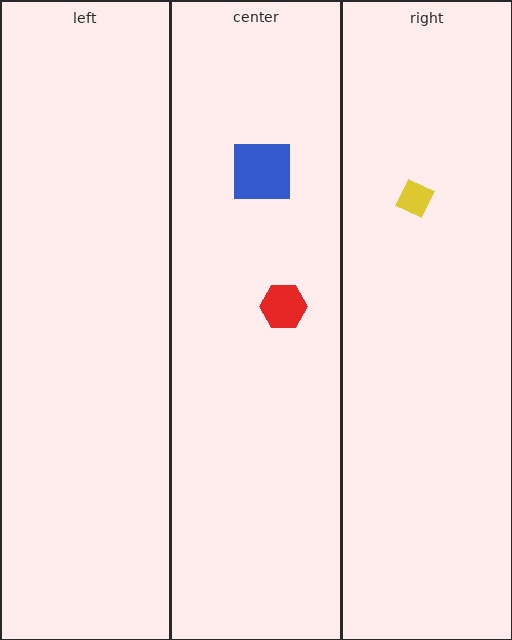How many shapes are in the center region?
2.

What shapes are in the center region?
The blue square, the red hexagon.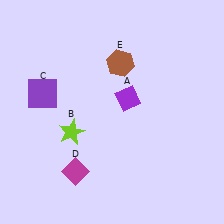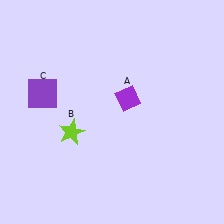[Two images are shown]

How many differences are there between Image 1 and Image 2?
There are 2 differences between the two images.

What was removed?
The magenta diamond (D), the brown hexagon (E) were removed in Image 2.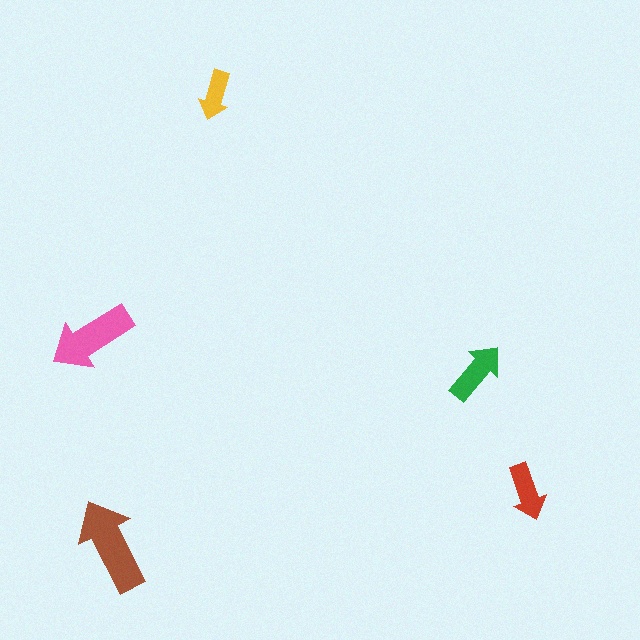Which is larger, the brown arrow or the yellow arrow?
The brown one.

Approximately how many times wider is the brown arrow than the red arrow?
About 1.5 times wider.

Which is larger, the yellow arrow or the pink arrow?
The pink one.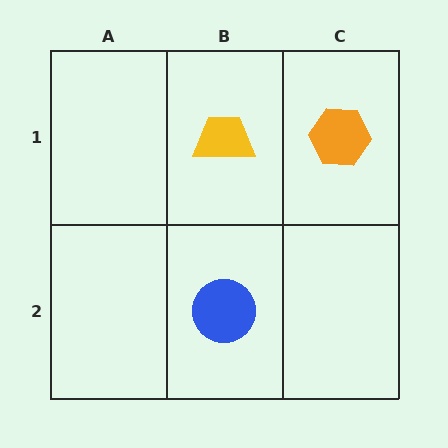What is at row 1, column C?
An orange hexagon.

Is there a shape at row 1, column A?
No, that cell is empty.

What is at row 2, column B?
A blue circle.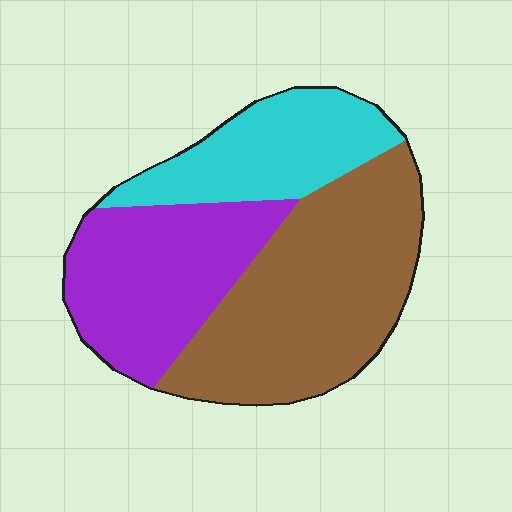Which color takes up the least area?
Cyan, at roughly 25%.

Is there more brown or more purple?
Brown.